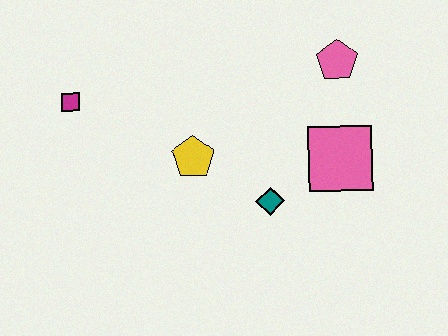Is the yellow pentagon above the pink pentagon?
No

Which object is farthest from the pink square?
The magenta square is farthest from the pink square.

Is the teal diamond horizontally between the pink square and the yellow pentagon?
Yes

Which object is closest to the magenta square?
The yellow pentagon is closest to the magenta square.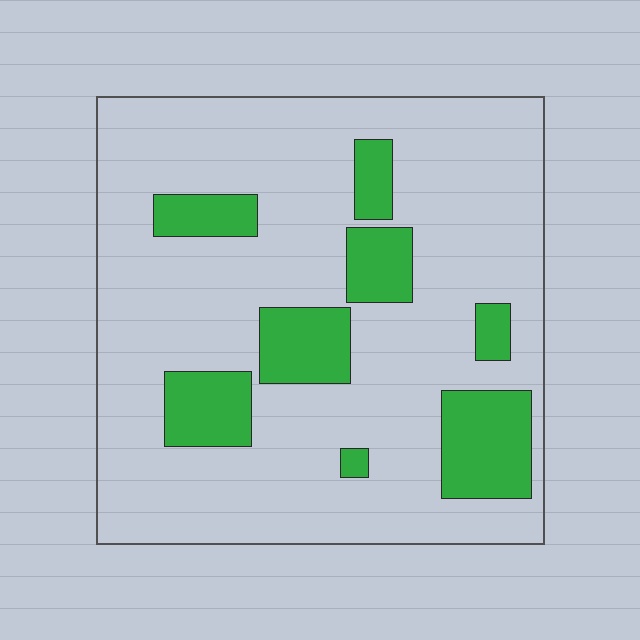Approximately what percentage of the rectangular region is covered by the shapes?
Approximately 20%.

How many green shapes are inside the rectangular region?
8.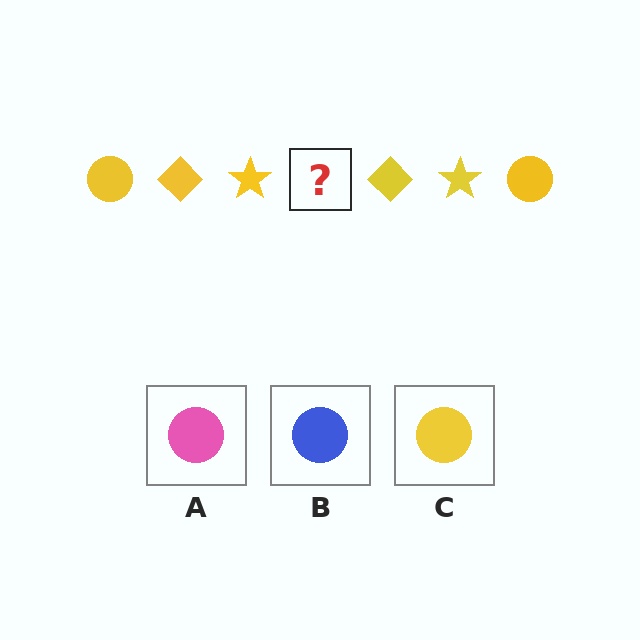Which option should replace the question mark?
Option C.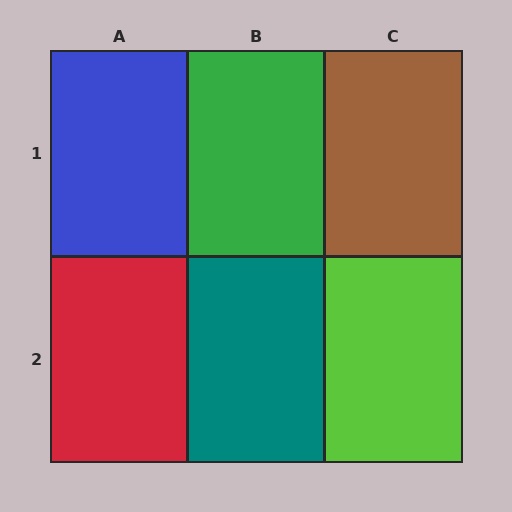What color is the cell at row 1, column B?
Green.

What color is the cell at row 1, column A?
Blue.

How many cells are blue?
1 cell is blue.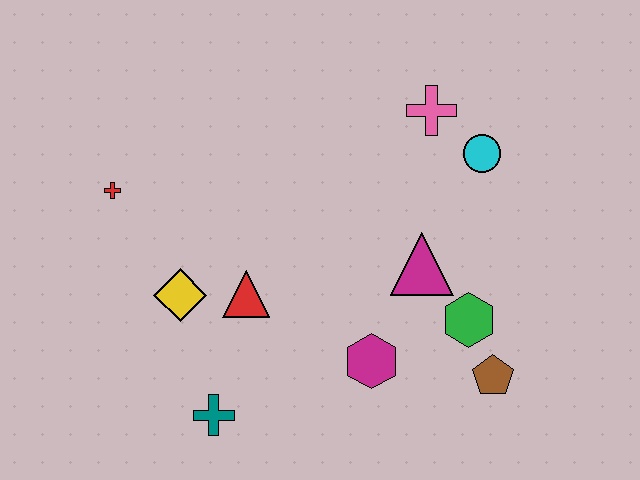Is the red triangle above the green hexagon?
Yes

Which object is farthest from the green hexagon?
The red cross is farthest from the green hexagon.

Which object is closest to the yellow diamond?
The red triangle is closest to the yellow diamond.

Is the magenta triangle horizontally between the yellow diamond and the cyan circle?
Yes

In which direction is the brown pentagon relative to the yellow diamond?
The brown pentagon is to the right of the yellow diamond.